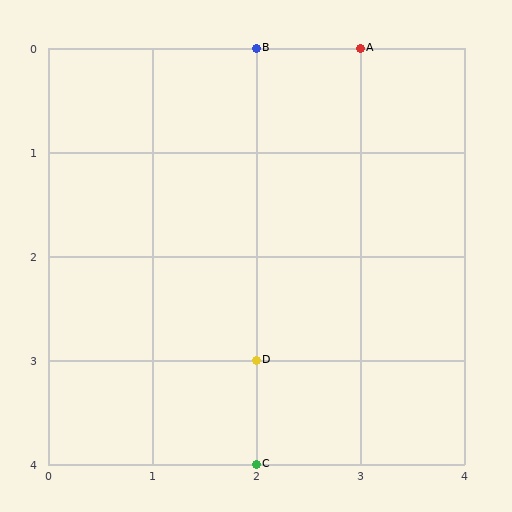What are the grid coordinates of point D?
Point D is at grid coordinates (2, 3).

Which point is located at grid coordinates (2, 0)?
Point B is at (2, 0).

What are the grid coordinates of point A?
Point A is at grid coordinates (3, 0).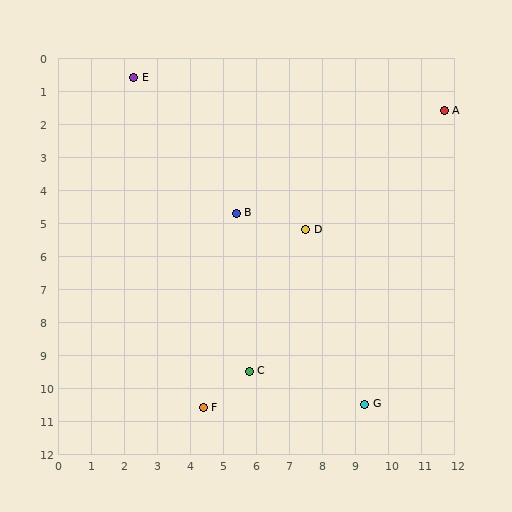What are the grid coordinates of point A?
Point A is at approximately (11.7, 1.6).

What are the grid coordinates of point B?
Point B is at approximately (5.4, 4.7).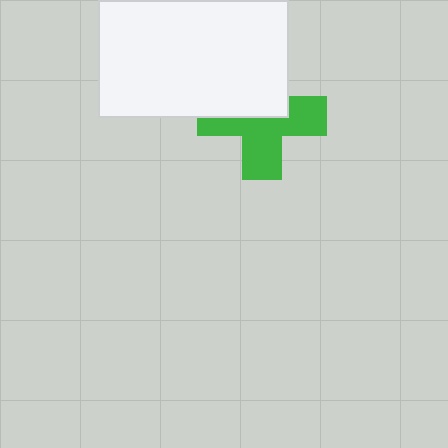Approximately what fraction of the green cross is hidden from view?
Roughly 43% of the green cross is hidden behind the white rectangle.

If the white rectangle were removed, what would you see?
You would see the complete green cross.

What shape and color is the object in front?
The object in front is a white rectangle.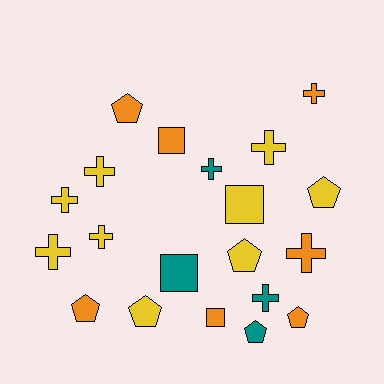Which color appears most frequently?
Yellow, with 9 objects.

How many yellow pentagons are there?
There are 3 yellow pentagons.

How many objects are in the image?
There are 20 objects.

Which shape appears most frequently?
Cross, with 9 objects.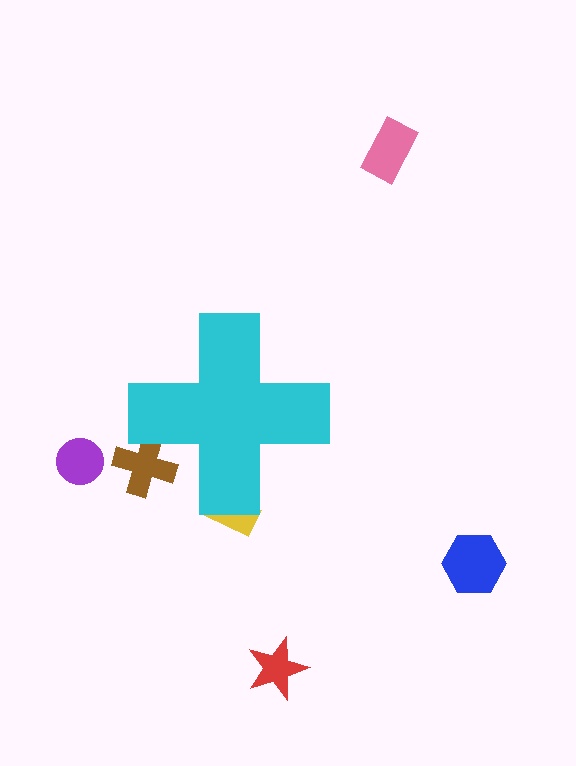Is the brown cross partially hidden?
Yes, the brown cross is partially hidden behind the cyan cross.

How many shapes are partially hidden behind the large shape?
2 shapes are partially hidden.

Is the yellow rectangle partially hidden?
Yes, the yellow rectangle is partially hidden behind the cyan cross.